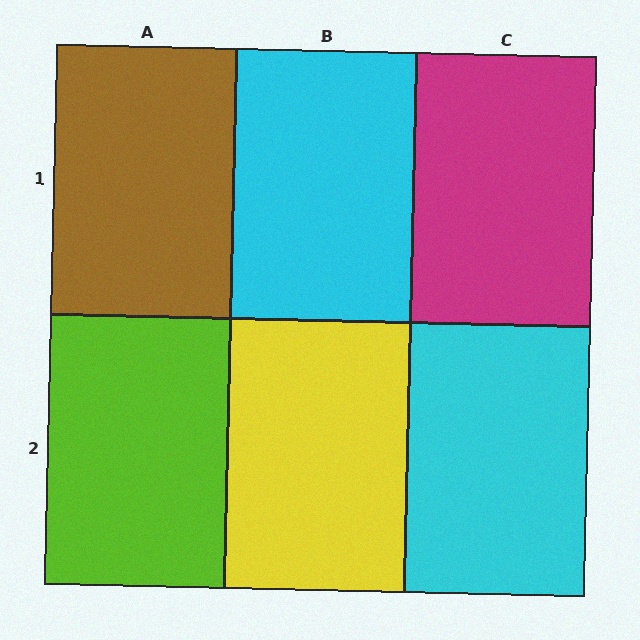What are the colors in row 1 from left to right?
Brown, cyan, magenta.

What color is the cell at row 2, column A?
Lime.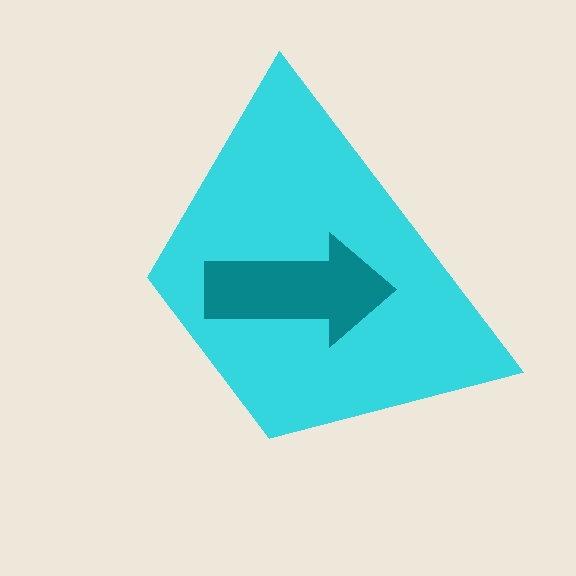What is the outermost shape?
The cyan trapezoid.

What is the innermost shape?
The teal arrow.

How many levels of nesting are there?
2.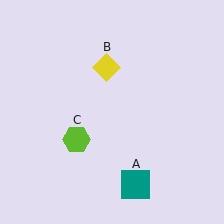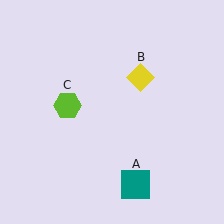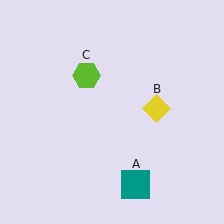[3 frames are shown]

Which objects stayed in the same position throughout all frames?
Teal square (object A) remained stationary.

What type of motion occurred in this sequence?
The yellow diamond (object B), lime hexagon (object C) rotated clockwise around the center of the scene.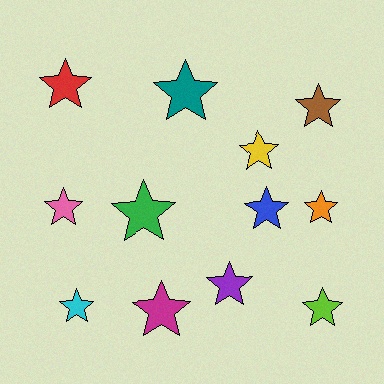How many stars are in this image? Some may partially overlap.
There are 12 stars.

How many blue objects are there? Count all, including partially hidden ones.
There is 1 blue object.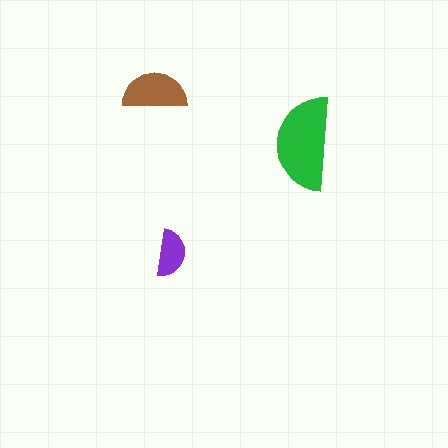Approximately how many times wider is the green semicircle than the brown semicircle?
About 1.5 times wider.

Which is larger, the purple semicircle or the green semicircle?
The green one.